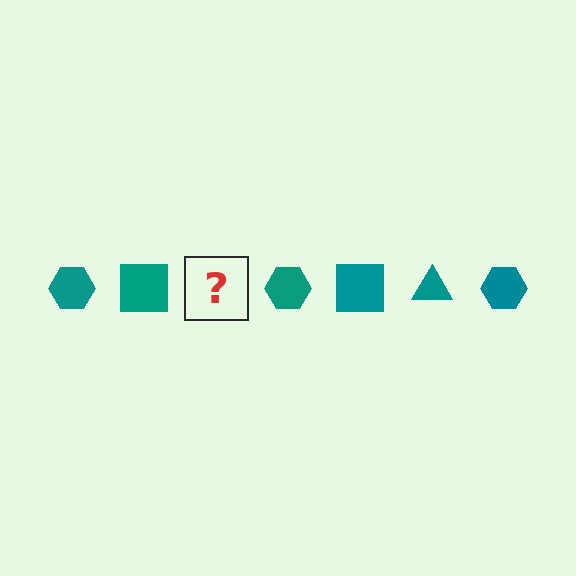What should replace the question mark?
The question mark should be replaced with a teal triangle.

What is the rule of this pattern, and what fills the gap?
The rule is that the pattern cycles through hexagon, square, triangle shapes in teal. The gap should be filled with a teal triangle.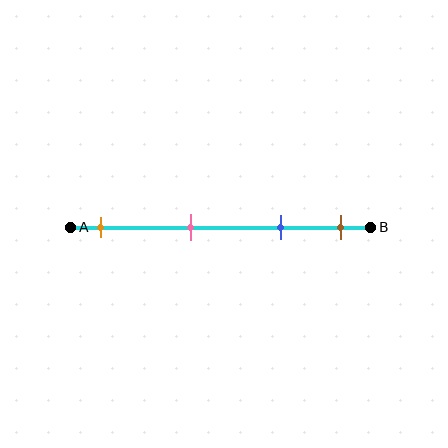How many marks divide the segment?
There are 4 marks dividing the segment.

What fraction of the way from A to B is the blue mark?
The blue mark is approximately 70% (0.7) of the way from A to B.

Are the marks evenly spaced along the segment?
No, the marks are not evenly spaced.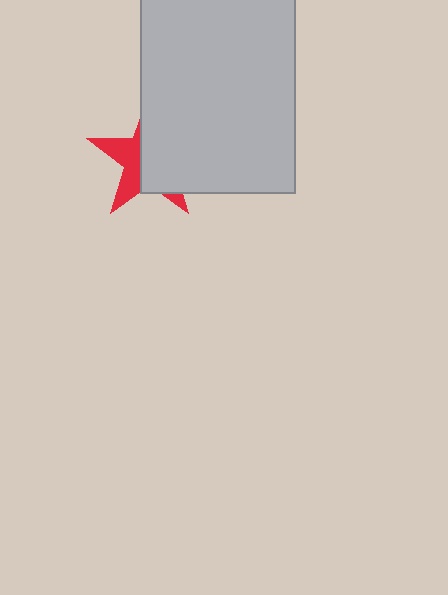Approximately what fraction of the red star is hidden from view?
Roughly 61% of the red star is hidden behind the light gray rectangle.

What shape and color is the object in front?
The object in front is a light gray rectangle.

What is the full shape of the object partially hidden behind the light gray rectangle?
The partially hidden object is a red star.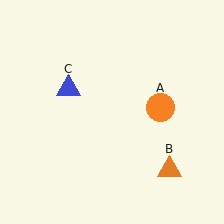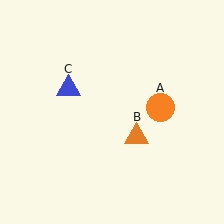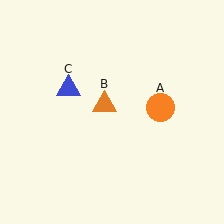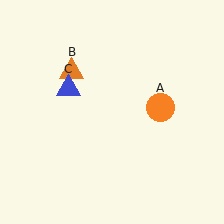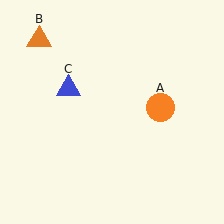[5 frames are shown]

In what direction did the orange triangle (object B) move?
The orange triangle (object B) moved up and to the left.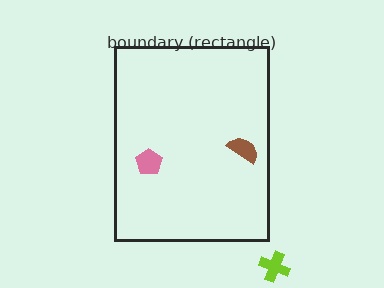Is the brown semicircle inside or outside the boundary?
Inside.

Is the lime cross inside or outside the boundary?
Outside.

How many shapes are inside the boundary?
2 inside, 1 outside.